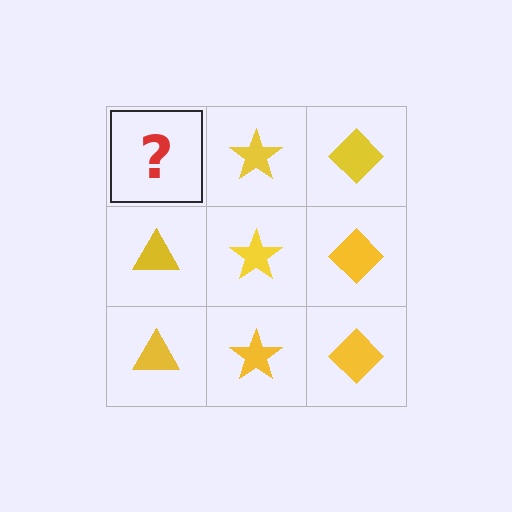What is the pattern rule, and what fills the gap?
The rule is that each column has a consistent shape. The gap should be filled with a yellow triangle.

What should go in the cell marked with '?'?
The missing cell should contain a yellow triangle.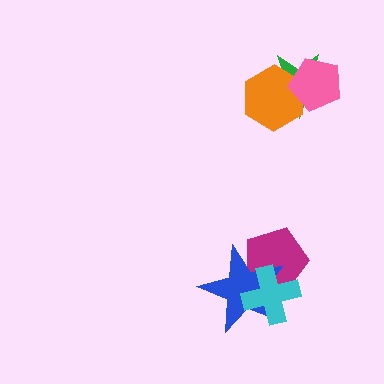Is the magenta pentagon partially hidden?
Yes, it is partially covered by another shape.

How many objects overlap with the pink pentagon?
2 objects overlap with the pink pentagon.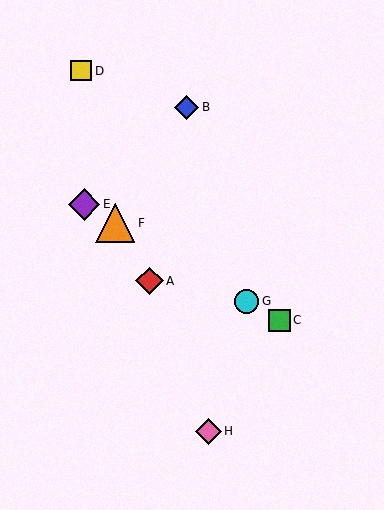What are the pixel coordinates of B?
Object B is at (187, 107).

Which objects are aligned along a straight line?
Objects C, E, F, G are aligned along a straight line.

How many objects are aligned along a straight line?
4 objects (C, E, F, G) are aligned along a straight line.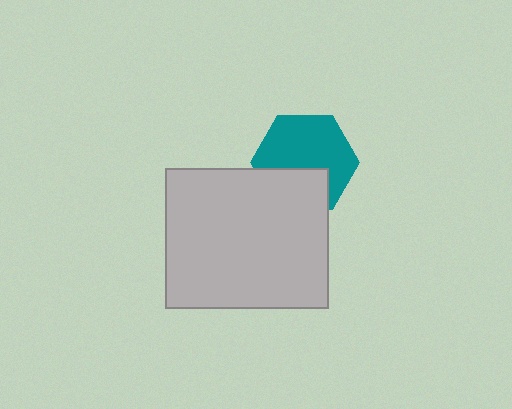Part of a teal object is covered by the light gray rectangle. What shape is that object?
It is a hexagon.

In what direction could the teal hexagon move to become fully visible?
The teal hexagon could move up. That would shift it out from behind the light gray rectangle entirely.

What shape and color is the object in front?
The object in front is a light gray rectangle.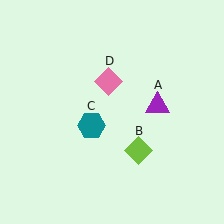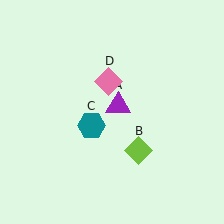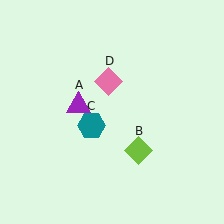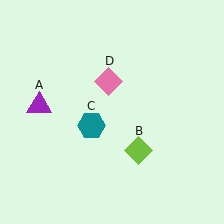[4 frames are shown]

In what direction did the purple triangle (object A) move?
The purple triangle (object A) moved left.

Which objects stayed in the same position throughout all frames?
Lime diamond (object B) and teal hexagon (object C) and pink diamond (object D) remained stationary.